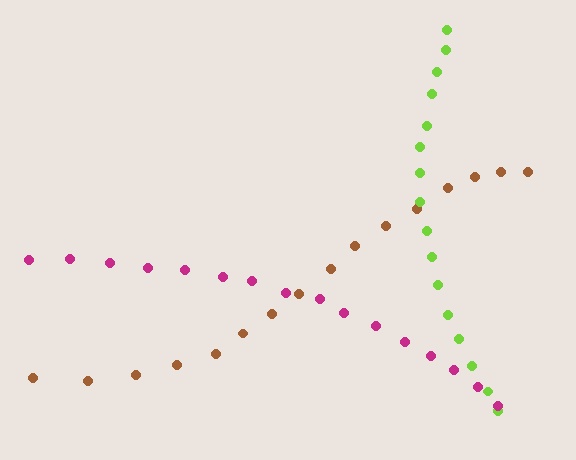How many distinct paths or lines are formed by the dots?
There are 3 distinct paths.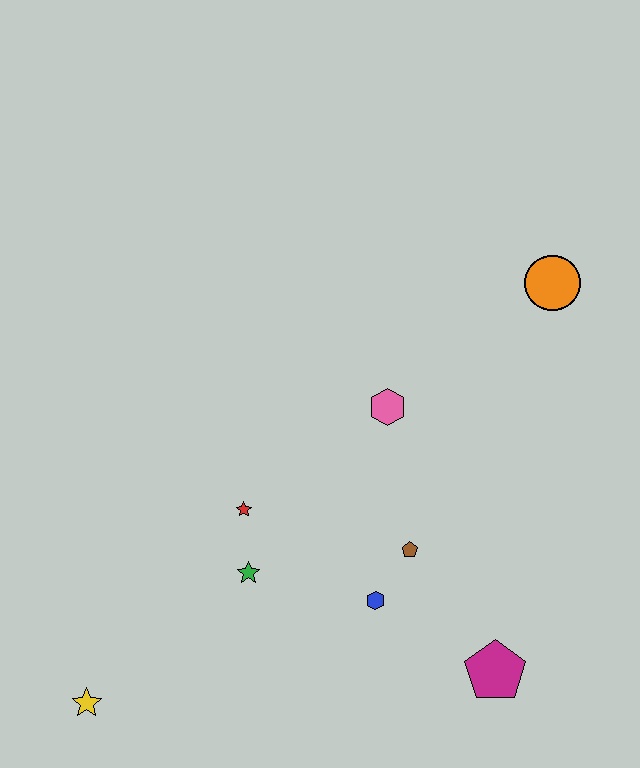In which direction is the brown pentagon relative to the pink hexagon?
The brown pentagon is below the pink hexagon.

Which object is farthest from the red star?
The orange circle is farthest from the red star.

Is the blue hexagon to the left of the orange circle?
Yes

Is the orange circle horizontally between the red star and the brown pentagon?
No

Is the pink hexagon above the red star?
Yes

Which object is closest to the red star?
The green star is closest to the red star.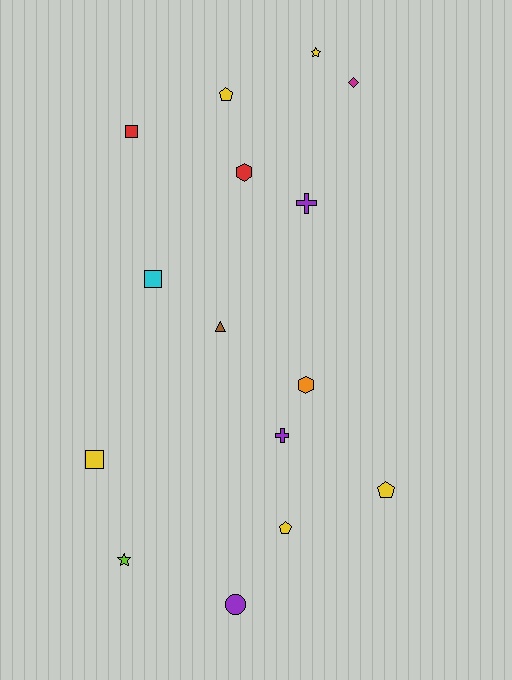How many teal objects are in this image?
There are no teal objects.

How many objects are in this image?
There are 15 objects.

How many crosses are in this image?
There are 2 crosses.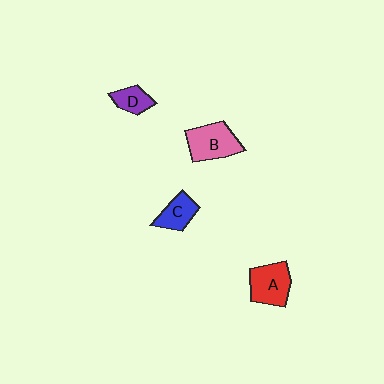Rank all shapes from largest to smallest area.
From largest to smallest: B (pink), A (red), C (blue), D (purple).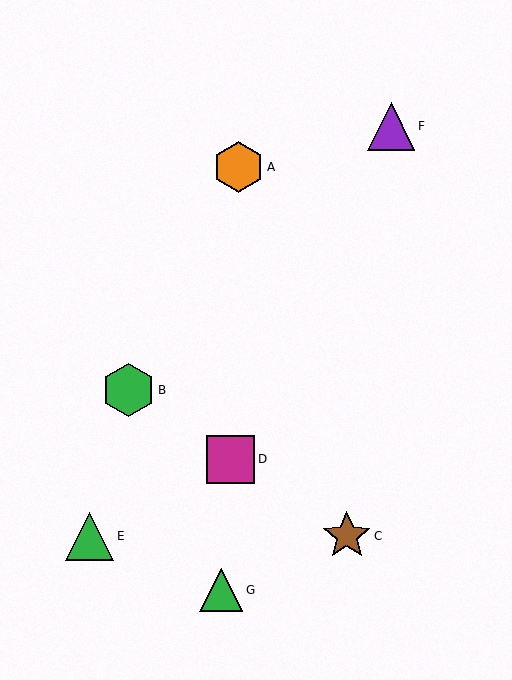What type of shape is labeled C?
Shape C is a brown star.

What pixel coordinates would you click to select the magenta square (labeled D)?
Click at (230, 459) to select the magenta square D.